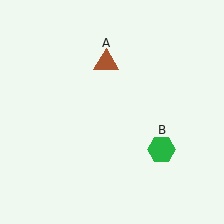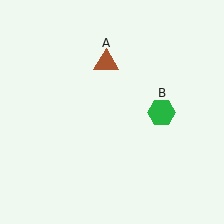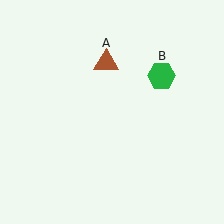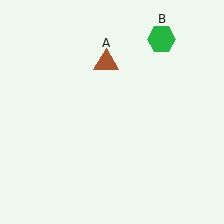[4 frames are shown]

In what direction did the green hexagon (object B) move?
The green hexagon (object B) moved up.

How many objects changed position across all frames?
1 object changed position: green hexagon (object B).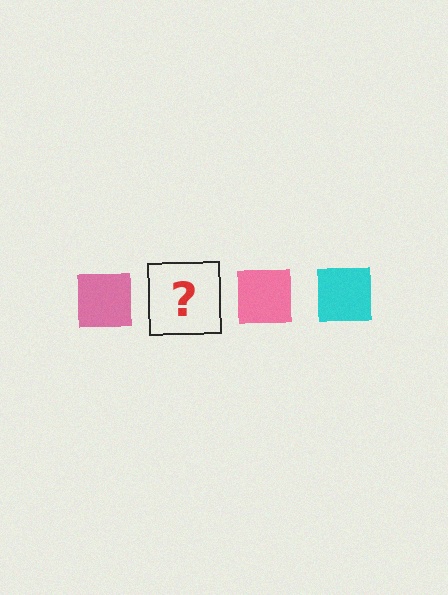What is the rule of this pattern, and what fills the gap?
The rule is that the pattern cycles through pink, cyan squares. The gap should be filled with a cyan square.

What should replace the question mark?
The question mark should be replaced with a cyan square.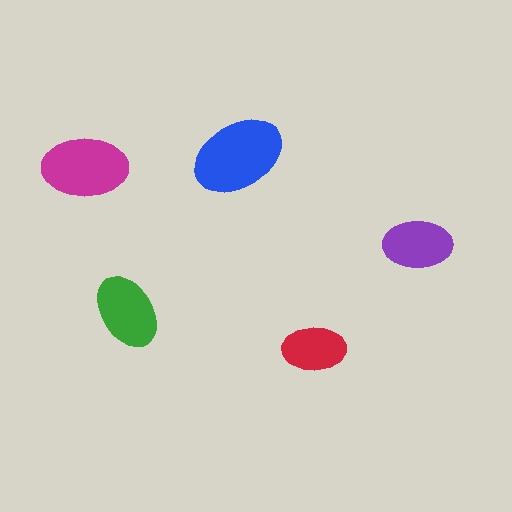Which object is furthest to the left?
The magenta ellipse is leftmost.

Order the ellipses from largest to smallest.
the blue one, the magenta one, the green one, the purple one, the red one.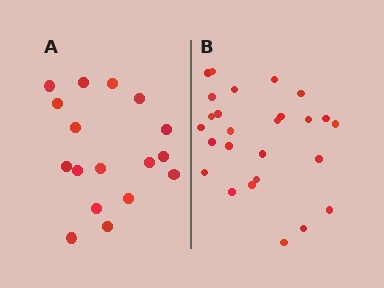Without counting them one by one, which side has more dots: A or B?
Region B (the right region) has more dots.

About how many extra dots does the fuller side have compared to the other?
Region B has roughly 8 or so more dots than region A.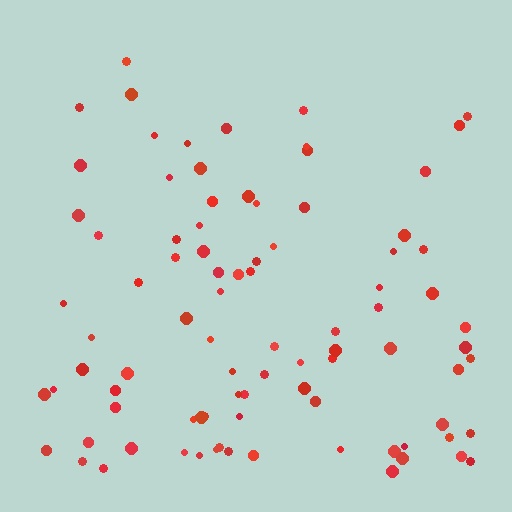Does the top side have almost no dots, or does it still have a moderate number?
Still a moderate number, just noticeably fewer than the bottom.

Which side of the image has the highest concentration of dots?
The bottom.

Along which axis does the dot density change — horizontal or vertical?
Vertical.